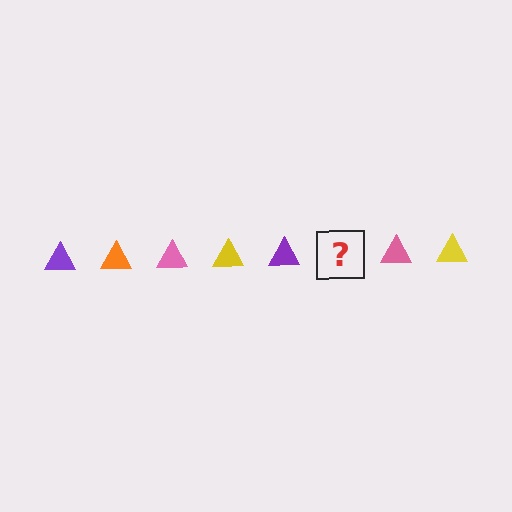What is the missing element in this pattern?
The missing element is an orange triangle.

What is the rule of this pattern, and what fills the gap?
The rule is that the pattern cycles through purple, orange, pink, yellow triangles. The gap should be filled with an orange triangle.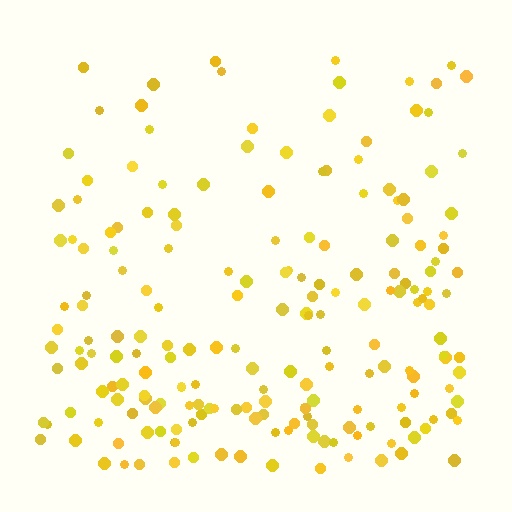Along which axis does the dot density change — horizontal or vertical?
Vertical.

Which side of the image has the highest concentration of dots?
The bottom.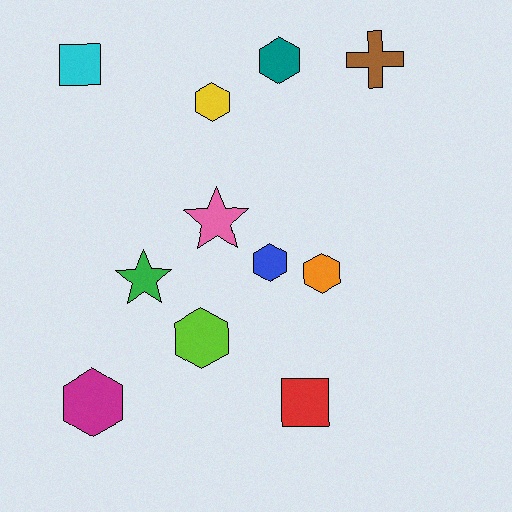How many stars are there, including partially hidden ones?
There are 2 stars.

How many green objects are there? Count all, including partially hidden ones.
There is 1 green object.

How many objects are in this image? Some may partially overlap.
There are 11 objects.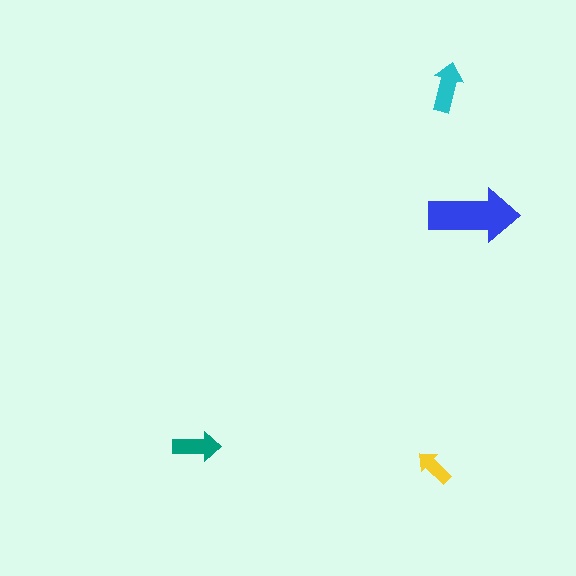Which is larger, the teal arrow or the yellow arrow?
The teal one.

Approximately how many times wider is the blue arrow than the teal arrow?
About 2 times wider.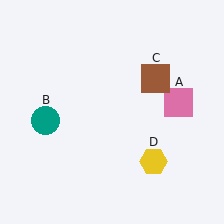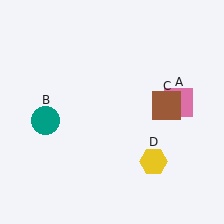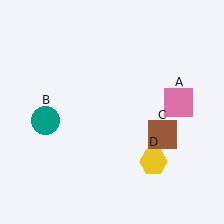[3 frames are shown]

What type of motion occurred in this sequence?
The brown square (object C) rotated clockwise around the center of the scene.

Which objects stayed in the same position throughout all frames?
Pink square (object A) and teal circle (object B) and yellow hexagon (object D) remained stationary.